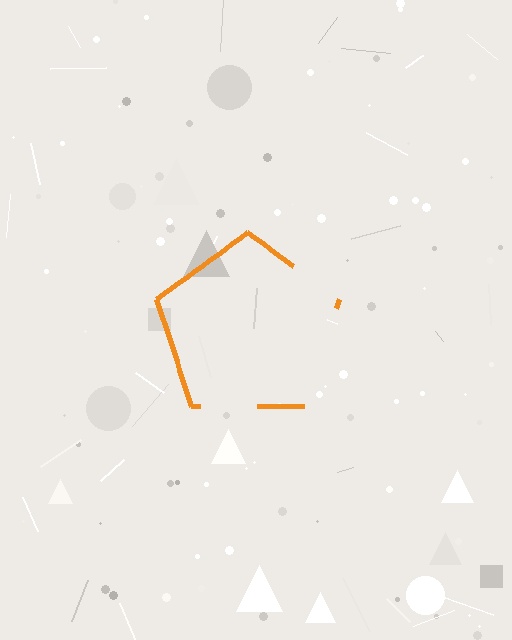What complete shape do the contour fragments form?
The contour fragments form a pentagon.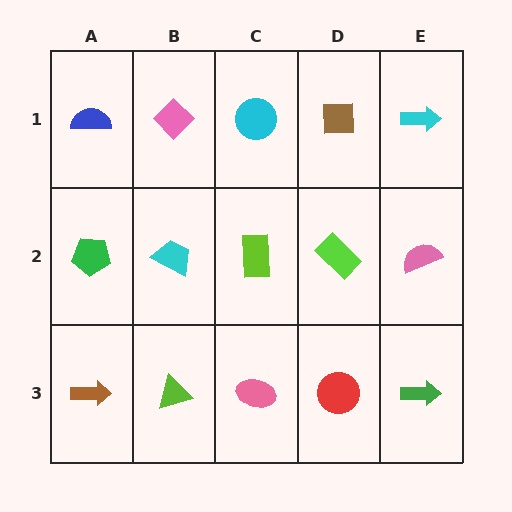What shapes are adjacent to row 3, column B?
A cyan trapezoid (row 2, column B), a brown arrow (row 3, column A), a pink ellipse (row 3, column C).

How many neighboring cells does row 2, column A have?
3.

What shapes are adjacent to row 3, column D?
A lime rectangle (row 2, column D), a pink ellipse (row 3, column C), a green arrow (row 3, column E).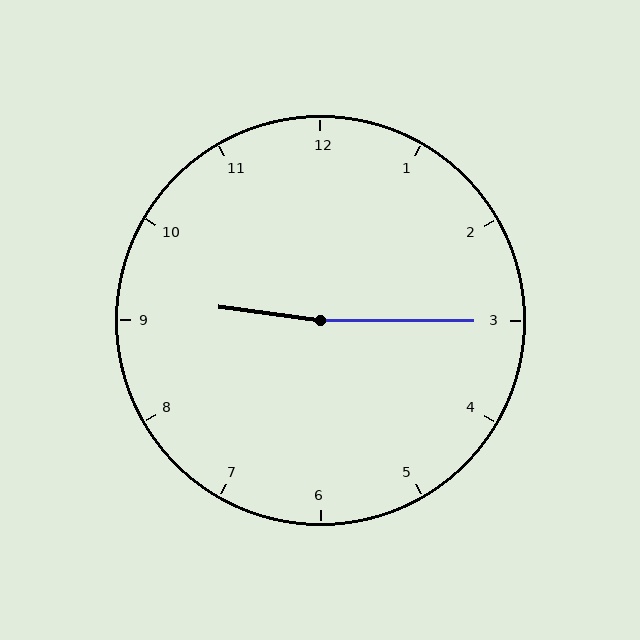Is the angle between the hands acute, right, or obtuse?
It is obtuse.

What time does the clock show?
9:15.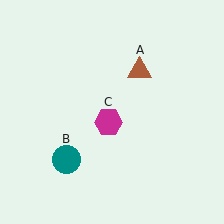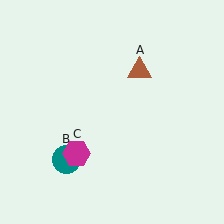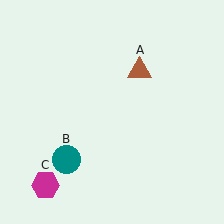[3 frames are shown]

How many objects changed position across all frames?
1 object changed position: magenta hexagon (object C).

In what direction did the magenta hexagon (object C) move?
The magenta hexagon (object C) moved down and to the left.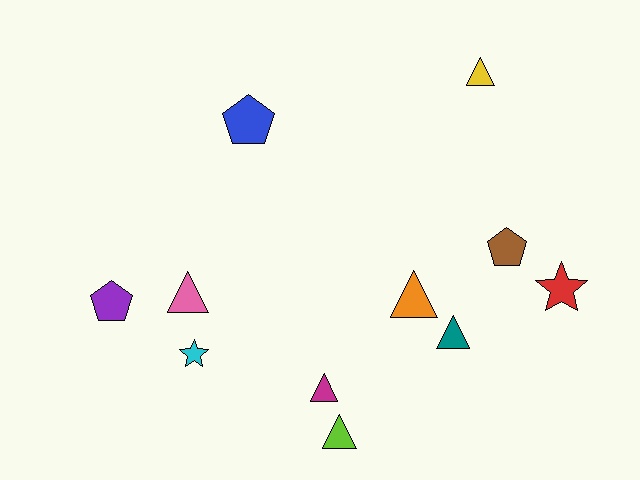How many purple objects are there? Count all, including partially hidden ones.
There is 1 purple object.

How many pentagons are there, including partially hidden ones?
There are 3 pentagons.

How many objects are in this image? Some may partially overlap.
There are 11 objects.